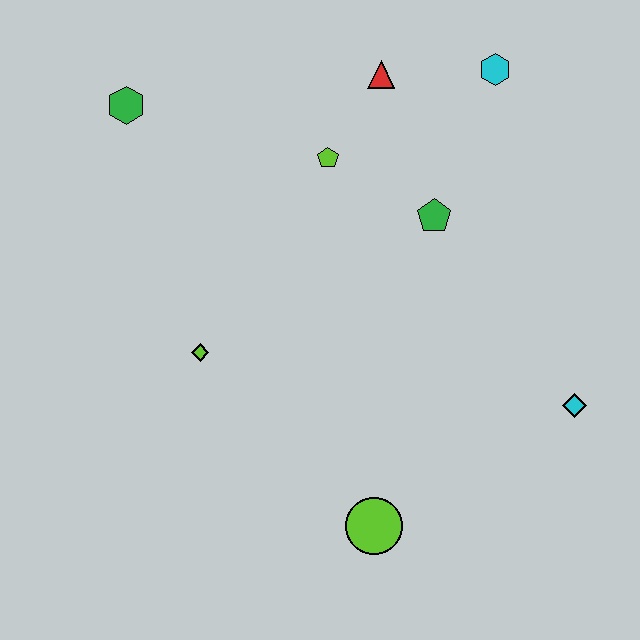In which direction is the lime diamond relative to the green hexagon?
The lime diamond is below the green hexagon.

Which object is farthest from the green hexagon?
The cyan diamond is farthest from the green hexagon.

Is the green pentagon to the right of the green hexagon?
Yes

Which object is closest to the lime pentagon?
The red triangle is closest to the lime pentagon.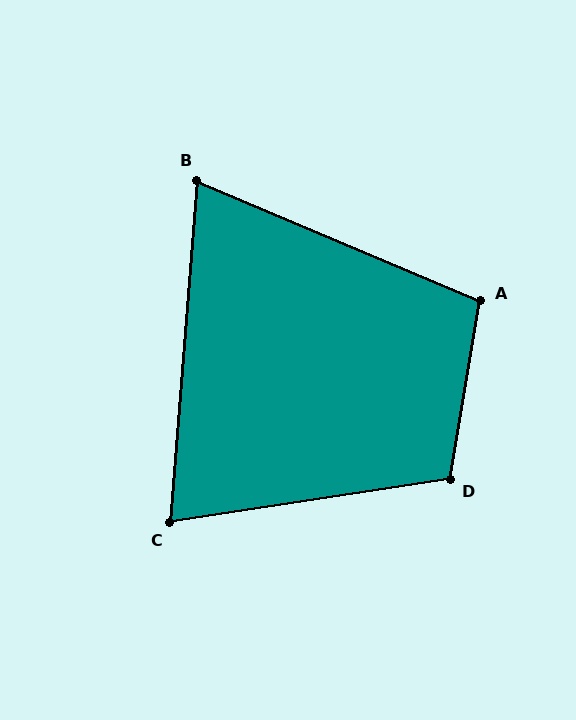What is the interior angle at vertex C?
Approximately 77 degrees (acute).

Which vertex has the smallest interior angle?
B, at approximately 72 degrees.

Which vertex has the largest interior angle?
D, at approximately 108 degrees.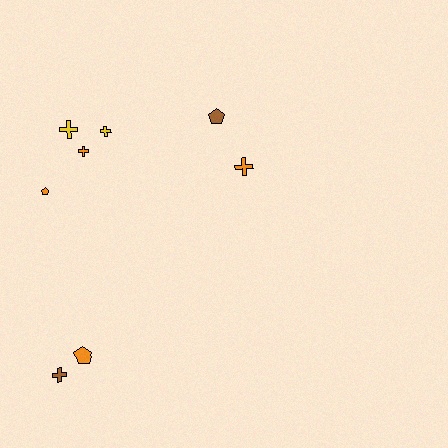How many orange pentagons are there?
There are 2 orange pentagons.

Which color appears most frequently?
Orange, with 4 objects.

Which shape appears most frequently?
Cross, with 5 objects.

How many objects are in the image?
There are 8 objects.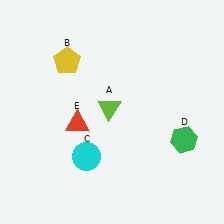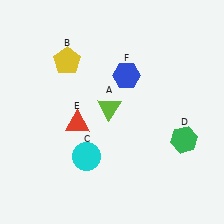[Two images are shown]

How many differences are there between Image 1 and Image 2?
There is 1 difference between the two images.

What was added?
A blue hexagon (F) was added in Image 2.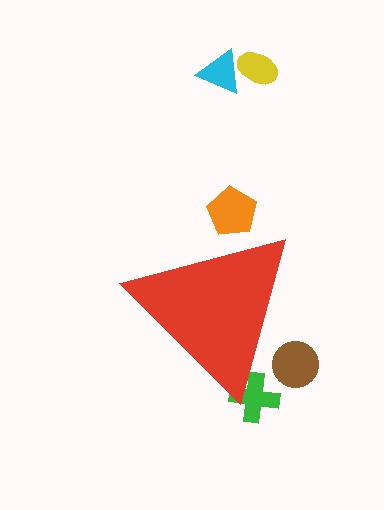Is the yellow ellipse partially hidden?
No, the yellow ellipse is fully visible.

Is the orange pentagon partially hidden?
Yes, the orange pentagon is partially hidden behind the red triangle.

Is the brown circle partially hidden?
Yes, the brown circle is partially hidden behind the red triangle.